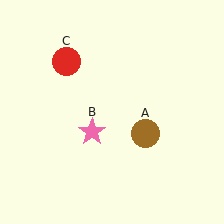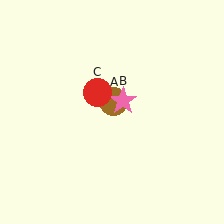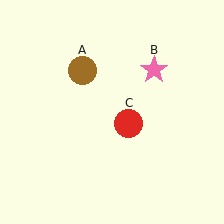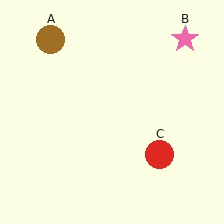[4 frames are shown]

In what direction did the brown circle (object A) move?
The brown circle (object A) moved up and to the left.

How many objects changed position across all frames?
3 objects changed position: brown circle (object A), pink star (object B), red circle (object C).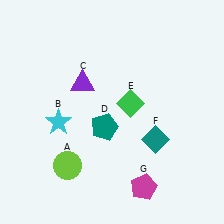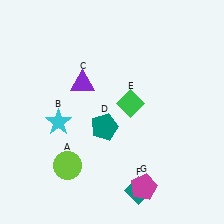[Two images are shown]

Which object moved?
The teal diamond (F) moved down.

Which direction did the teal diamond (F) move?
The teal diamond (F) moved down.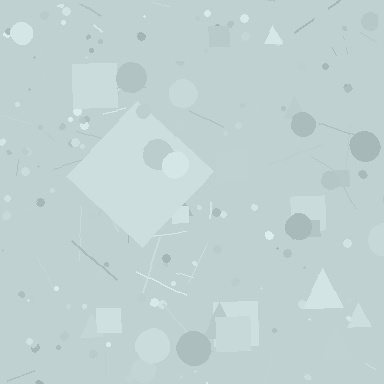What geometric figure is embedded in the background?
A diamond is embedded in the background.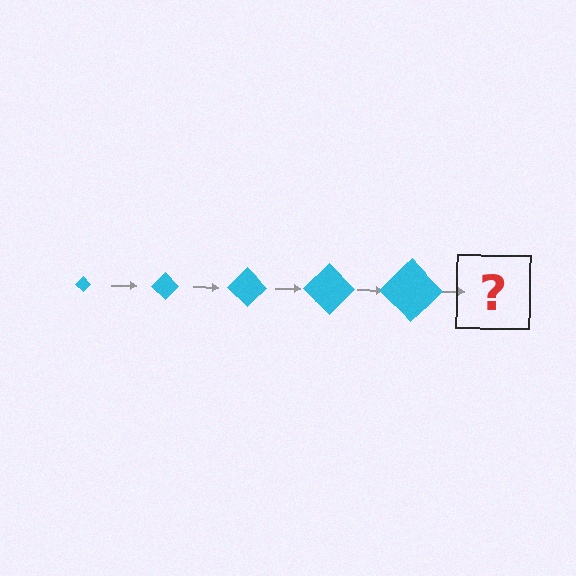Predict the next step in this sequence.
The next step is a cyan diamond, larger than the previous one.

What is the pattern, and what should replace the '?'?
The pattern is that the diamond gets progressively larger each step. The '?' should be a cyan diamond, larger than the previous one.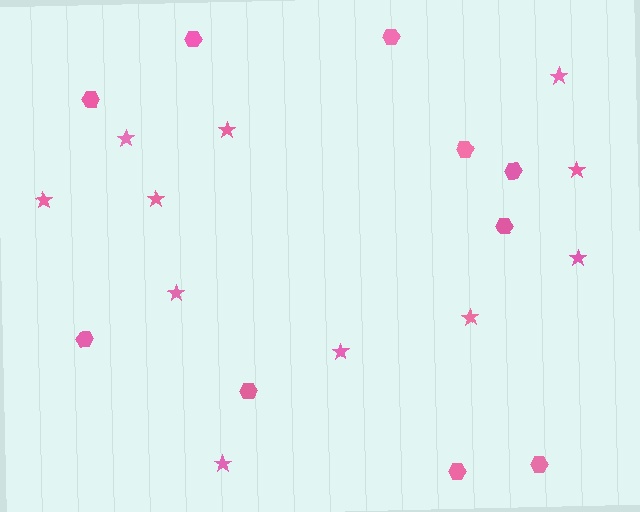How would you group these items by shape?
There are 2 groups: one group of stars (11) and one group of hexagons (10).